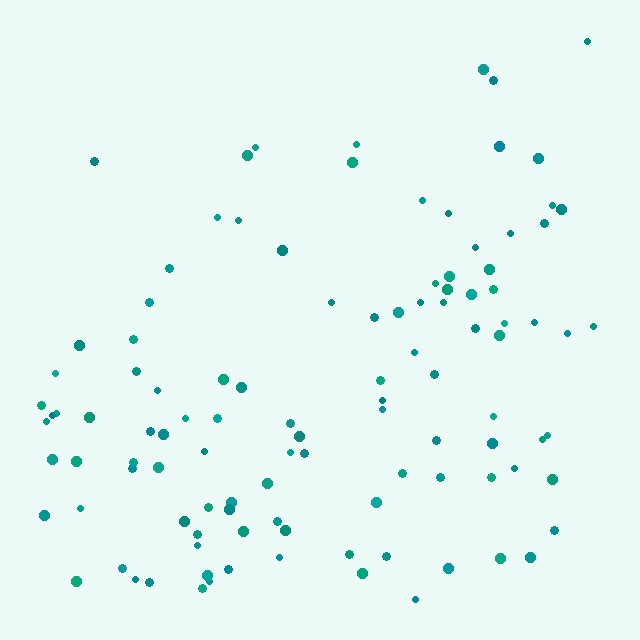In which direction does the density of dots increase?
From top to bottom, with the bottom side densest.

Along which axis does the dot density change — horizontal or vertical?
Vertical.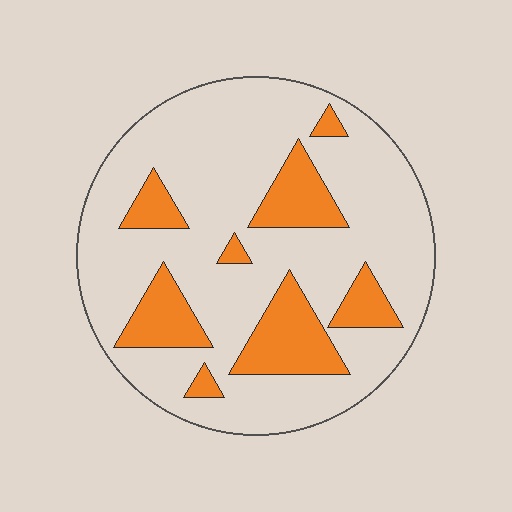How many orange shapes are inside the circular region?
8.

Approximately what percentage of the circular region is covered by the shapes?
Approximately 20%.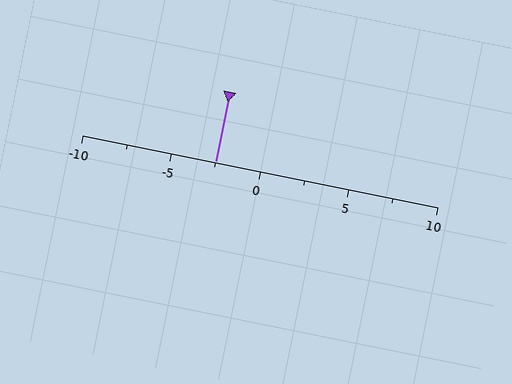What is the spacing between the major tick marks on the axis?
The major ticks are spaced 5 apart.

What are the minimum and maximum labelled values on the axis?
The axis runs from -10 to 10.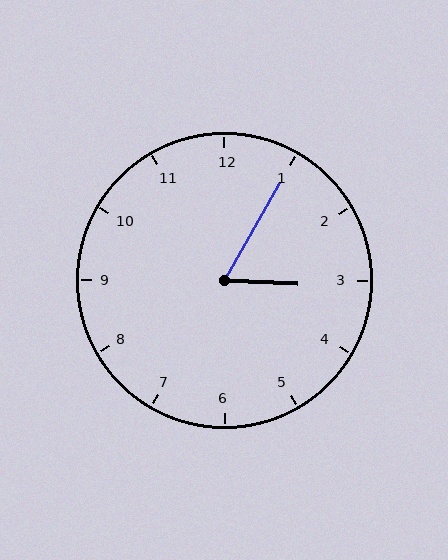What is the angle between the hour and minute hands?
Approximately 62 degrees.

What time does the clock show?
3:05.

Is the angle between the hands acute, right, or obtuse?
It is acute.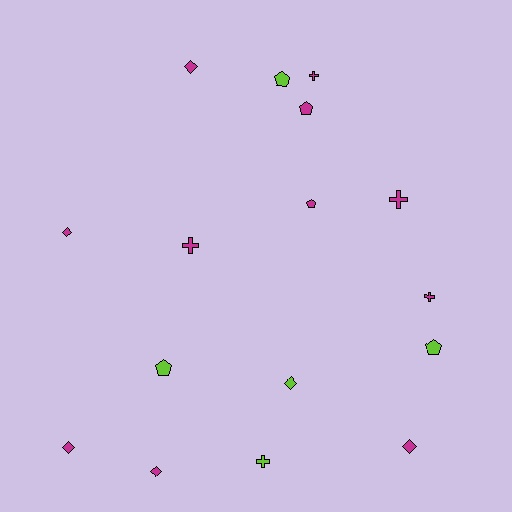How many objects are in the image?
There are 16 objects.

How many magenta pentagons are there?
There are 2 magenta pentagons.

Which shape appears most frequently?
Diamond, with 6 objects.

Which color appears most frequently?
Magenta, with 11 objects.